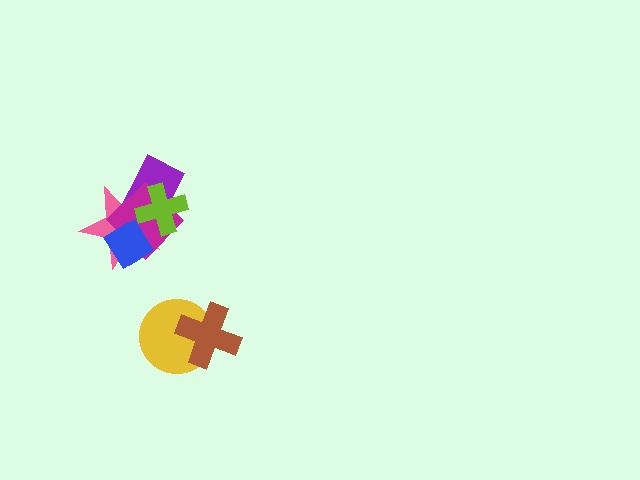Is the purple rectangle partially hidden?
Yes, it is partially covered by another shape.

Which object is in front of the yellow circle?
The brown cross is in front of the yellow circle.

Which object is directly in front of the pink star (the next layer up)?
The magenta diamond is directly in front of the pink star.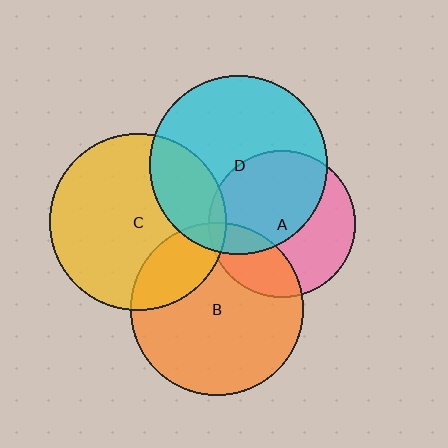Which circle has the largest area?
Circle D (cyan).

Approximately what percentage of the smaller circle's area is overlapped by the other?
Approximately 20%.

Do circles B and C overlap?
Yes.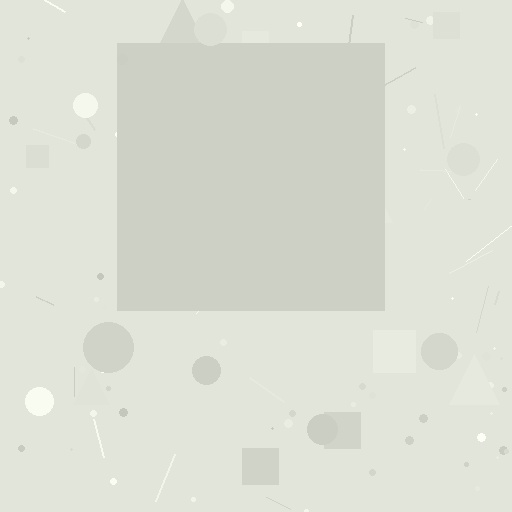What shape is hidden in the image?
A square is hidden in the image.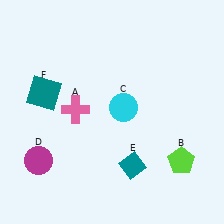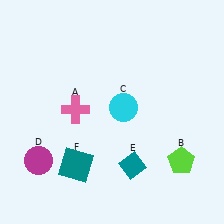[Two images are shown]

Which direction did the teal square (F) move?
The teal square (F) moved down.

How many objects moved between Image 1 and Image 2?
1 object moved between the two images.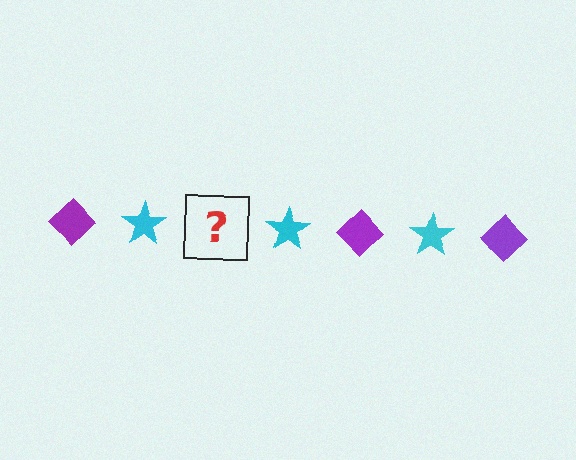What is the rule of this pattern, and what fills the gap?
The rule is that the pattern alternates between purple diamond and cyan star. The gap should be filled with a purple diamond.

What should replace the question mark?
The question mark should be replaced with a purple diamond.